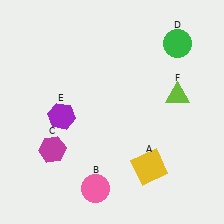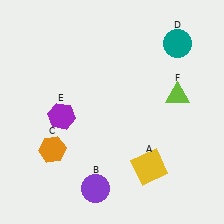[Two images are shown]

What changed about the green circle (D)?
In Image 1, D is green. In Image 2, it changed to teal.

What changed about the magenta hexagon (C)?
In Image 1, C is magenta. In Image 2, it changed to orange.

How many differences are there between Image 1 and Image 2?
There are 3 differences between the two images.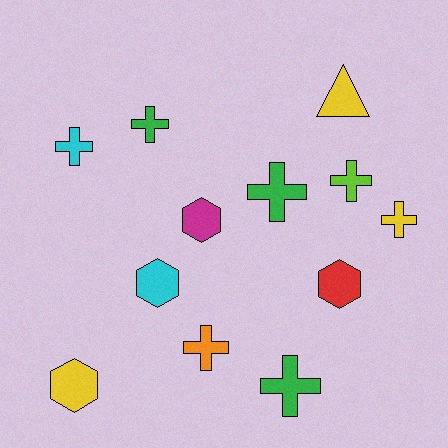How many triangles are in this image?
There is 1 triangle.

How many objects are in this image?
There are 12 objects.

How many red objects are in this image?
There is 1 red object.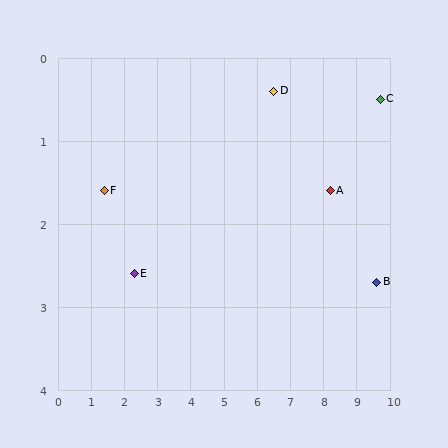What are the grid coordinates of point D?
Point D is at approximately (6.5, 0.4).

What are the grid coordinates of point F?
Point F is at approximately (1.4, 1.6).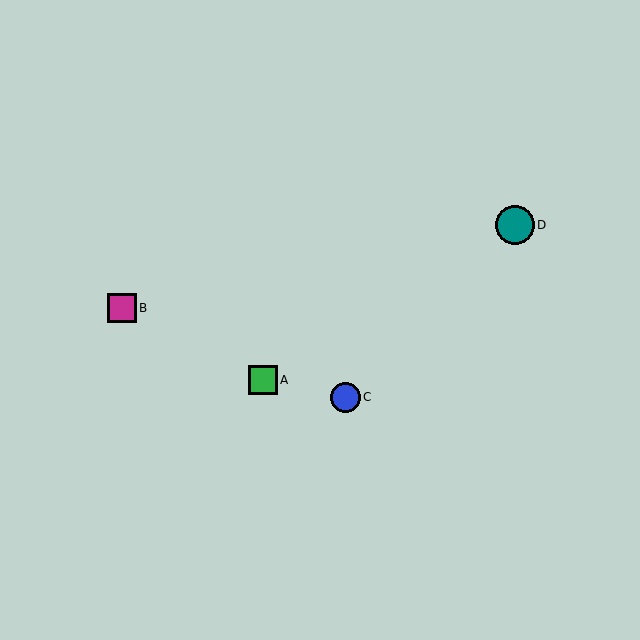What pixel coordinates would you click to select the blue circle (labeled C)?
Click at (346, 397) to select the blue circle C.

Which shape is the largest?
The teal circle (labeled D) is the largest.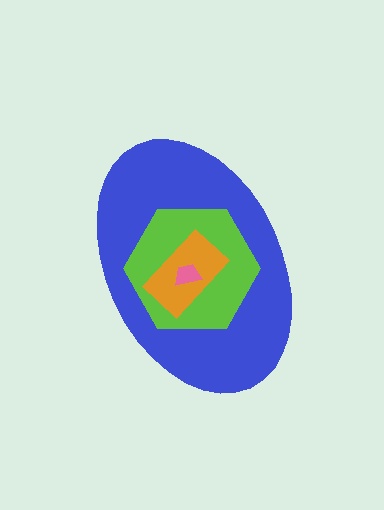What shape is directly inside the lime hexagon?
The orange rectangle.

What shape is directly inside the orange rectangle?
The pink trapezoid.